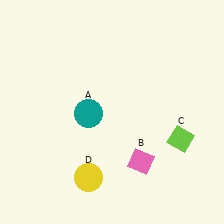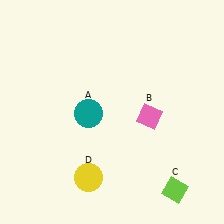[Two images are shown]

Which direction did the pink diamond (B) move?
The pink diamond (B) moved up.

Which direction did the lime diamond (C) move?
The lime diamond (C) moved down.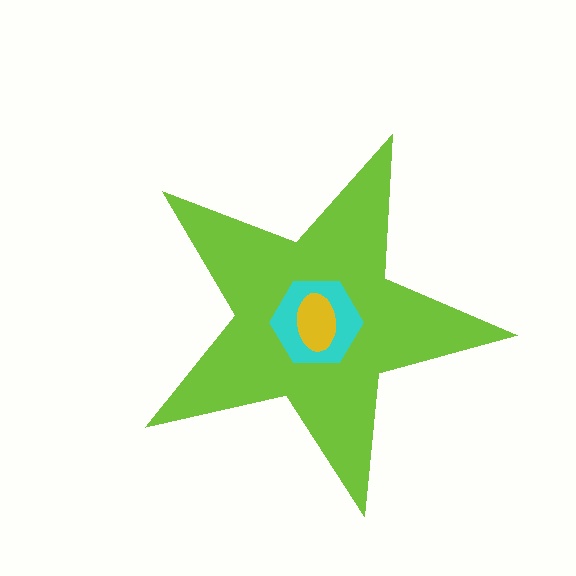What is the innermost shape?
The yellow ellipse.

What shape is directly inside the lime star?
The cyan hexagon.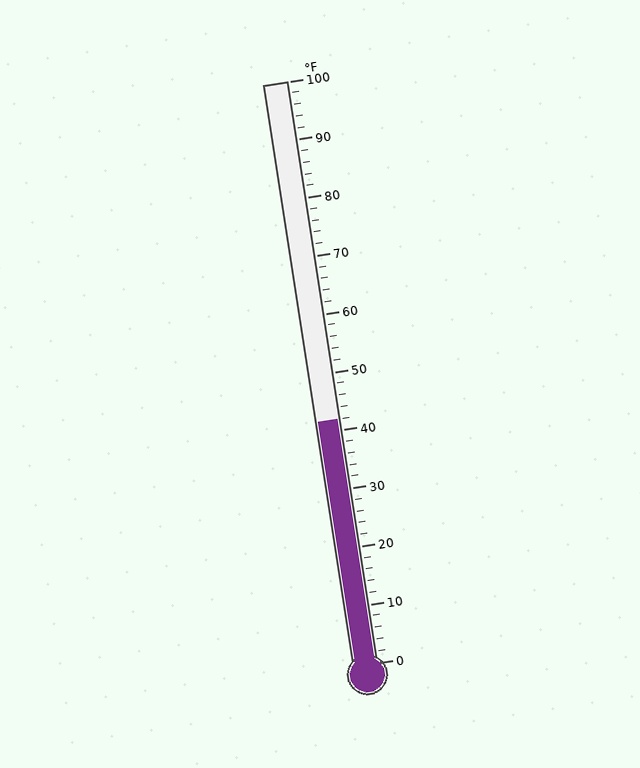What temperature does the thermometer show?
The thermometer shows approximately 42°F.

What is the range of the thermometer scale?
The thermometer scale ranges from 0°F to 100°F.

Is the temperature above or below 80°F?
The temperature is below 80°F.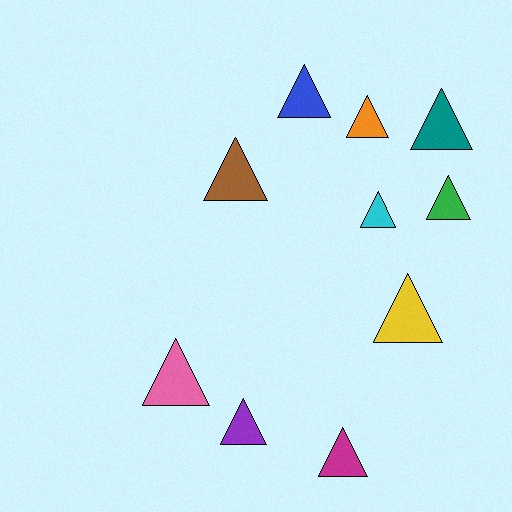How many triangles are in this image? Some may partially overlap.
There are 10 triangles.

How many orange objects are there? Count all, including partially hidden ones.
There is 1 orange object.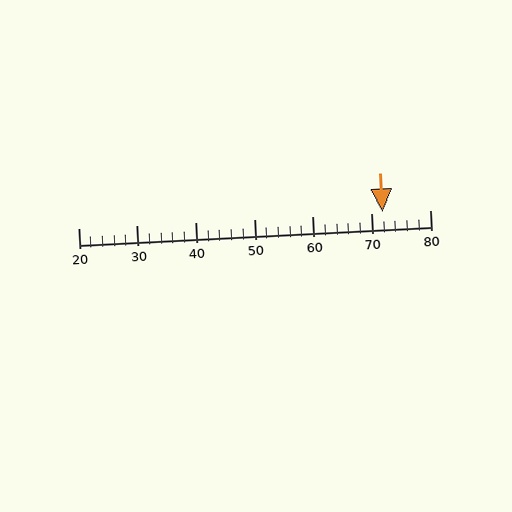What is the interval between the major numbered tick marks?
The major tick marks are spaced 10 units apart.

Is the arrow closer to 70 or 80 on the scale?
The arrow is closer to 70.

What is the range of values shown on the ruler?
The ruler shows values from 20 to 80.